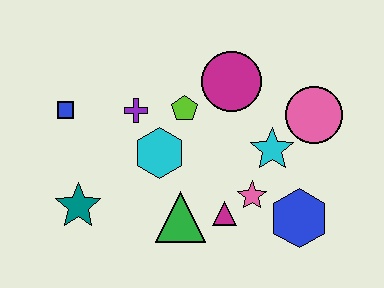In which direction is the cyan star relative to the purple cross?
The cyan star is to the right of the purple cross.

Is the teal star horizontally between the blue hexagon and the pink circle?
No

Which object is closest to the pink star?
The magenta triangle is closest to the pink star.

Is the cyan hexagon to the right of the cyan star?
No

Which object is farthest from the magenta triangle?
The blue square is farthest from the magenta triangle.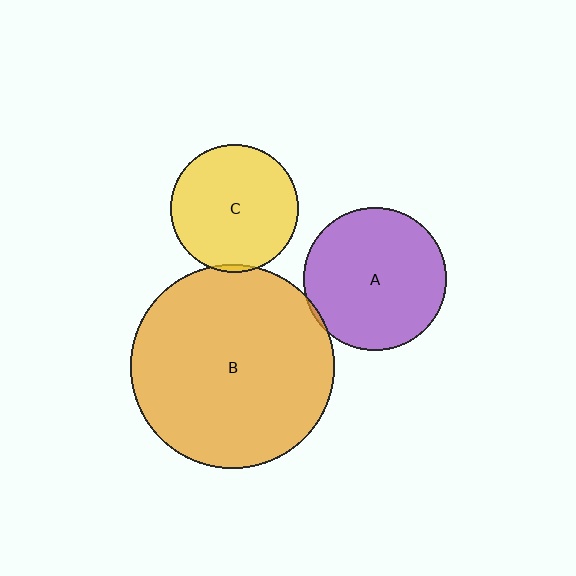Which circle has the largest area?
Circle B (orange).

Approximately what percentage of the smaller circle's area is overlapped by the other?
Approximately 5%.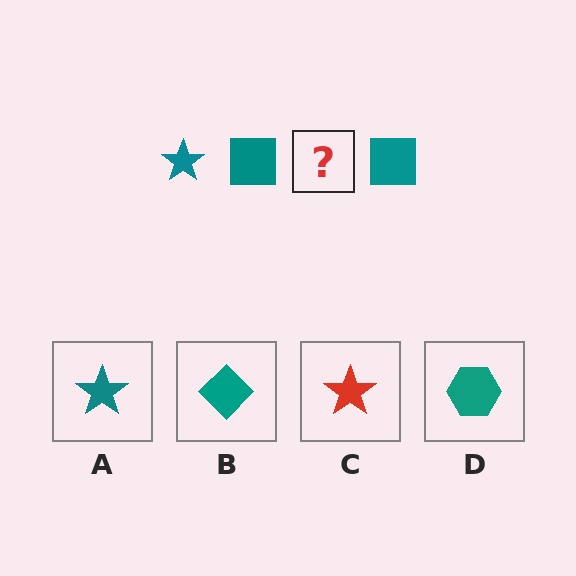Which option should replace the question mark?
Option A.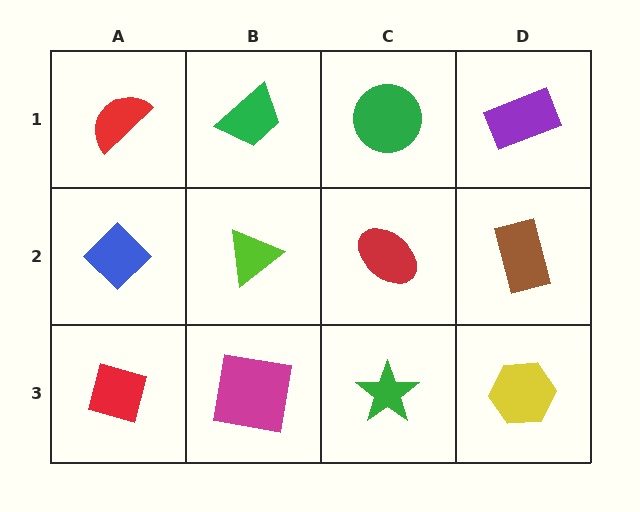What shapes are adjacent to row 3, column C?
A red ellipse (row 2, column C), a magenta square (row 3, column B), a yellow hexagon (row 3, column D).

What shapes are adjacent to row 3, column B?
A lime triangle (row 2, column B), a red diamond (row 3, column A), a green star (row 3, column C).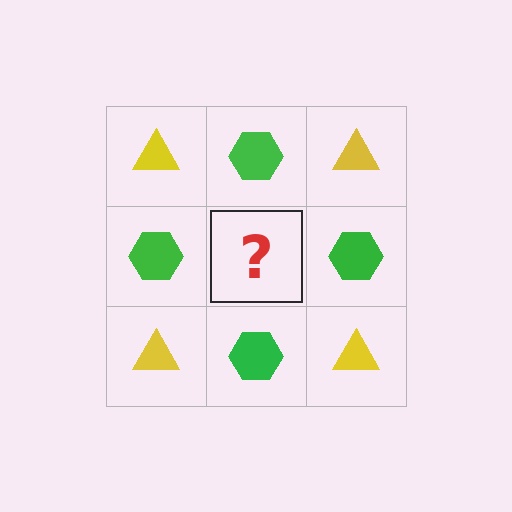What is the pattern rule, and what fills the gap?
The rule is that it alternates yellow triangle and green hexagon in a checkerboard pattern. The gap should be filled with a yellow triangle.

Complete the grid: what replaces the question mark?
The question mark should be replaced with a yellow triangle.